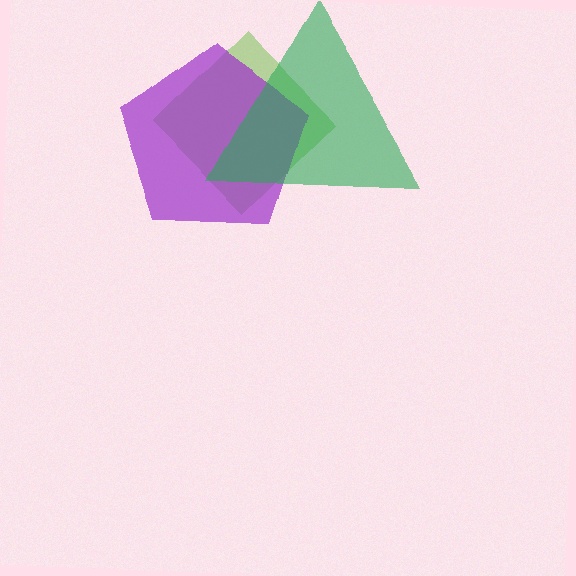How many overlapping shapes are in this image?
There are 3 overlapping shapes in the image.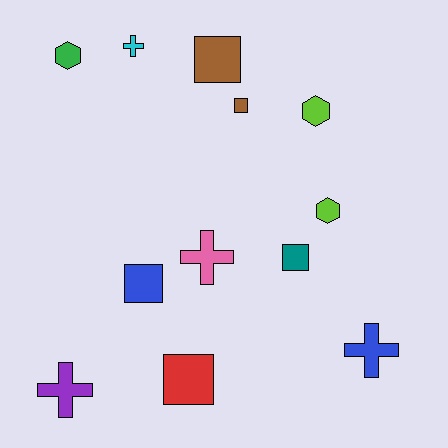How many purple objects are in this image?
There is 1 purple object.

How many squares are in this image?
There are 5 squares.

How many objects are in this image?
There are 12 objects.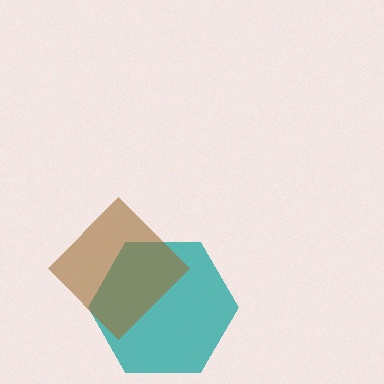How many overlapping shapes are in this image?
There are 2 overlapping shapes in the image.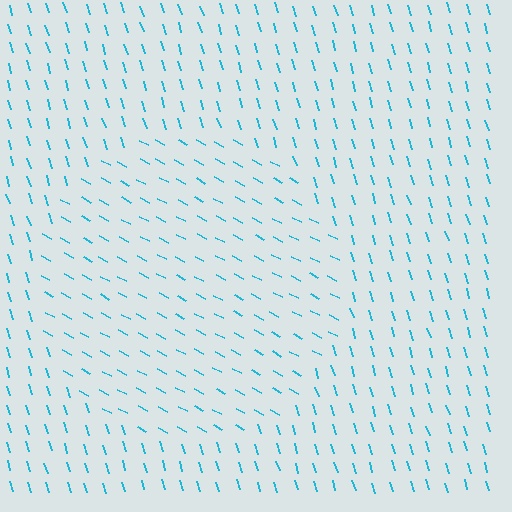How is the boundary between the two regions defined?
The boundary is defined purely by a change in line orientation (approximately 45 degrees difference). All lines are the same color and thickness.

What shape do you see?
I see a circle.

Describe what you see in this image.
The image is filled with small cyan line segments. A circle region in the image has lines oriented differently from the surrounding lines, creating a visible texture boundary.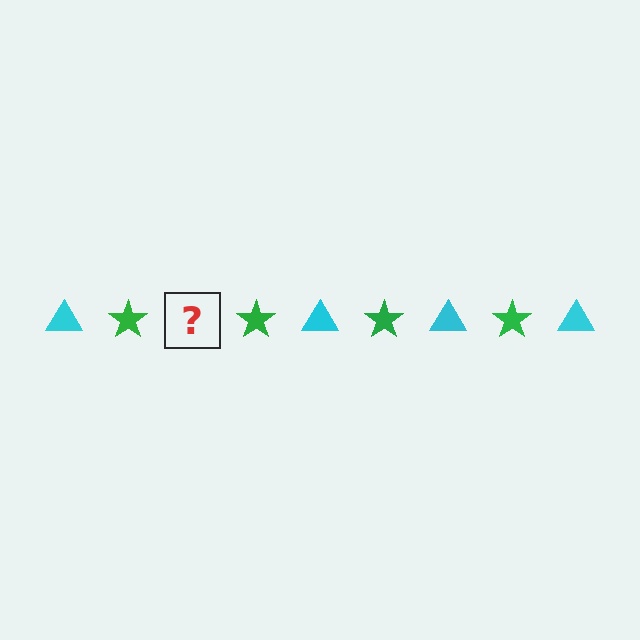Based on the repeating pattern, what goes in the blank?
The blank should be a cyan triangle.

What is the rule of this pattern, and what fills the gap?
The rule is that the pattern alternates between cyan triangle and green star. The gap should be filled with a cyan triangle.